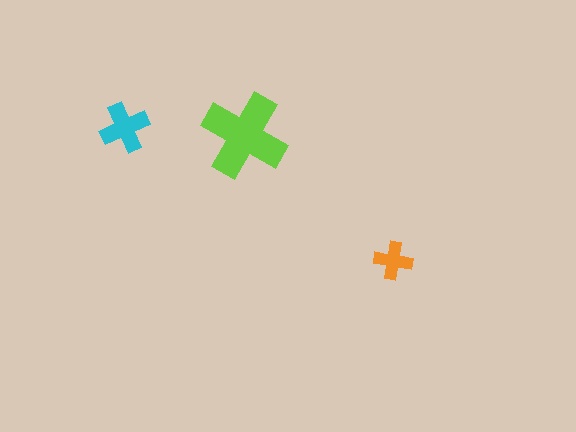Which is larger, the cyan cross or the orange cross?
The cyan one.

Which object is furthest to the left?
The cyan cross is leftmost.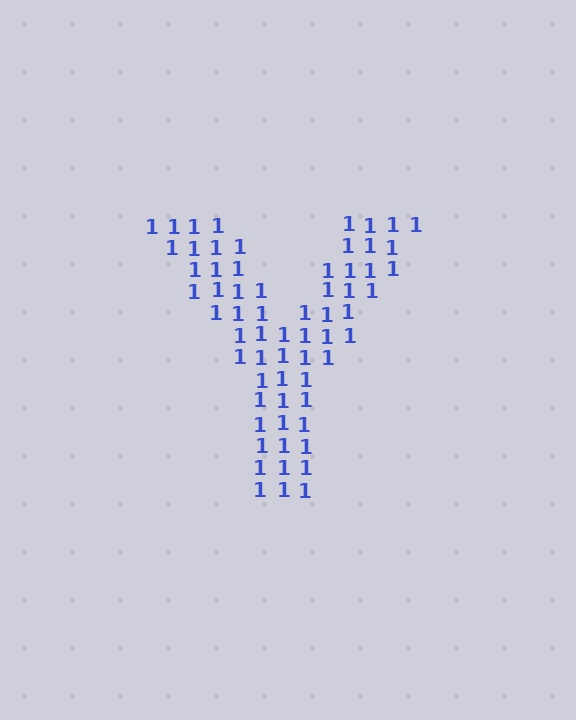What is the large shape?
The large shape is the letter Y.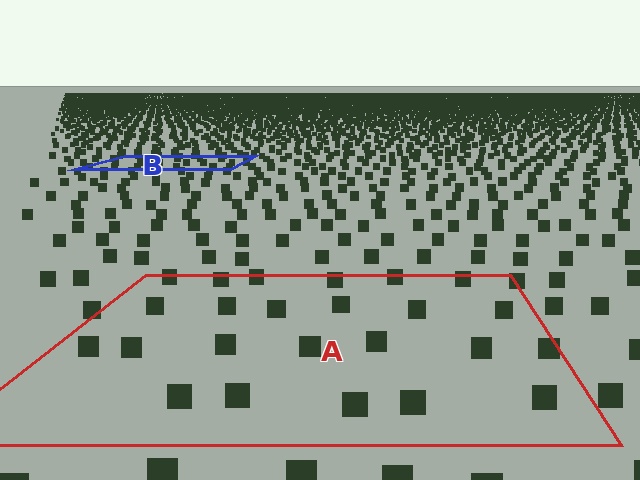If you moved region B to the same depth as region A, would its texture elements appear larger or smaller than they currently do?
They would appear larger. At a closer depth, the same texture elements are projected at a bigger on-screen size.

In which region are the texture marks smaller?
The texture marks are smaller in region B, because it is farther away.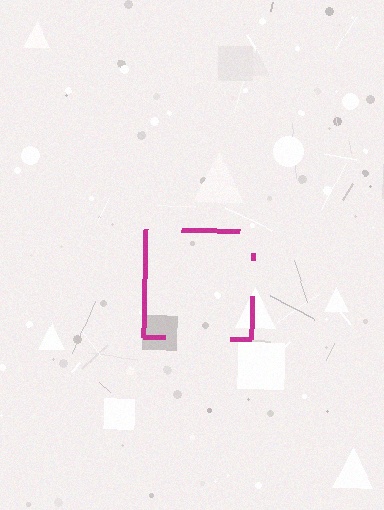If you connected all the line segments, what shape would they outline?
They would outline a square.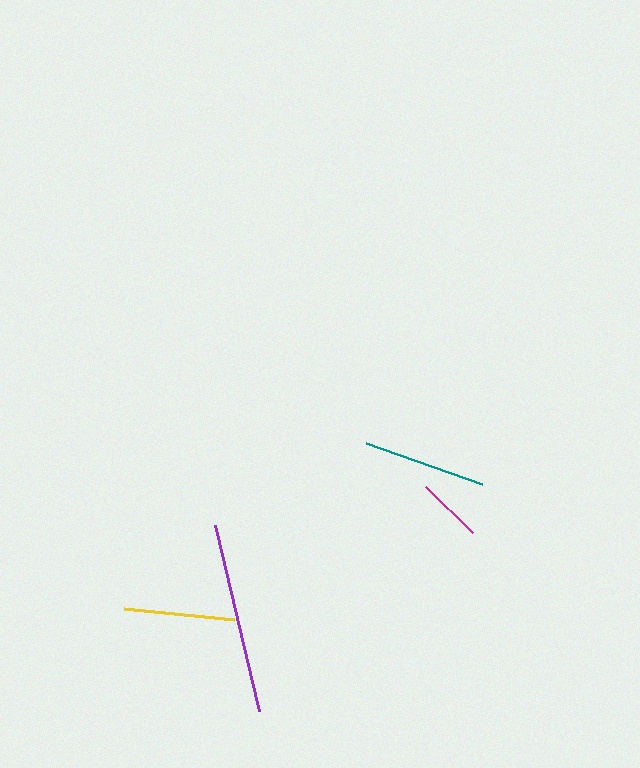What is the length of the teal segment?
The teal segment is approximately 123 pixels long.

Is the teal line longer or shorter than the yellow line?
The teal line is longer than the yellow line.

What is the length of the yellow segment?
The yellow segment is approximately 110 pixels long.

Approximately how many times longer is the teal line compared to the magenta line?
The teal line is approximately 1.8 times the length of the magenta line.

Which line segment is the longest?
The purple line is the longest at approximately 191 pixels.